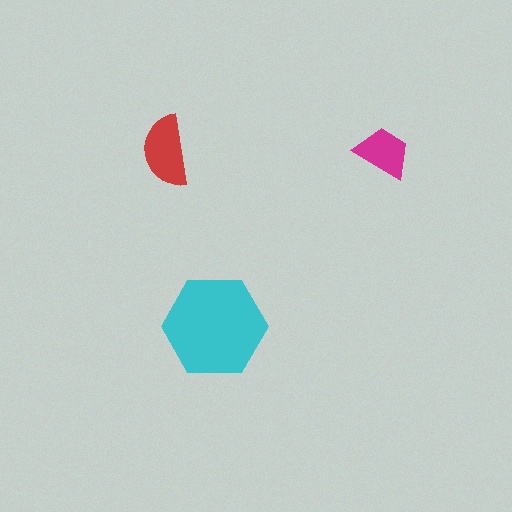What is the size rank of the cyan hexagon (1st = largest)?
1st.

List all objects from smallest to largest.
The magenta trapezoid, the red semicircle, the cyan hexagon.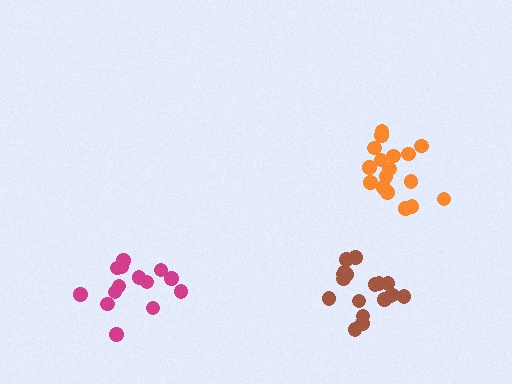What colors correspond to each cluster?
The clusters are colored: orange, magenta, brown.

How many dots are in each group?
Group 1: 17 dots, Group 2: 14 dots, Group 3: 18 dots (49 total).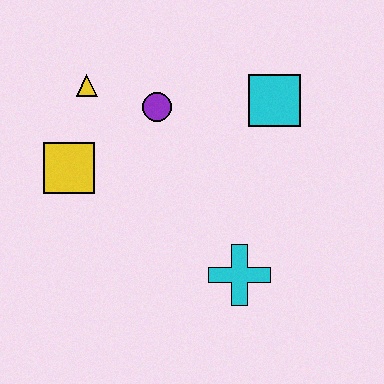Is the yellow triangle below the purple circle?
No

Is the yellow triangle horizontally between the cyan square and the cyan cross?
No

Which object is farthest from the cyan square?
The yellow square is farthest from the cyan square.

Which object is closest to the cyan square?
The purple circle is closest to the cyan square.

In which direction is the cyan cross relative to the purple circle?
The cyan cross is below the purple circle.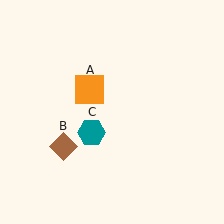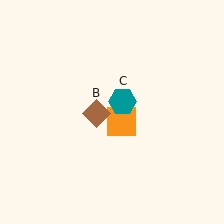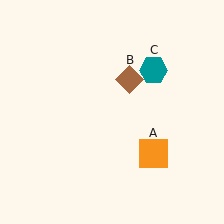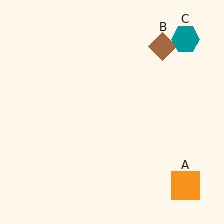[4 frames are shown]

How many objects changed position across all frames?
3 objects changed position: orange square (object A), brown diamond (object B), teal hexagon (object C).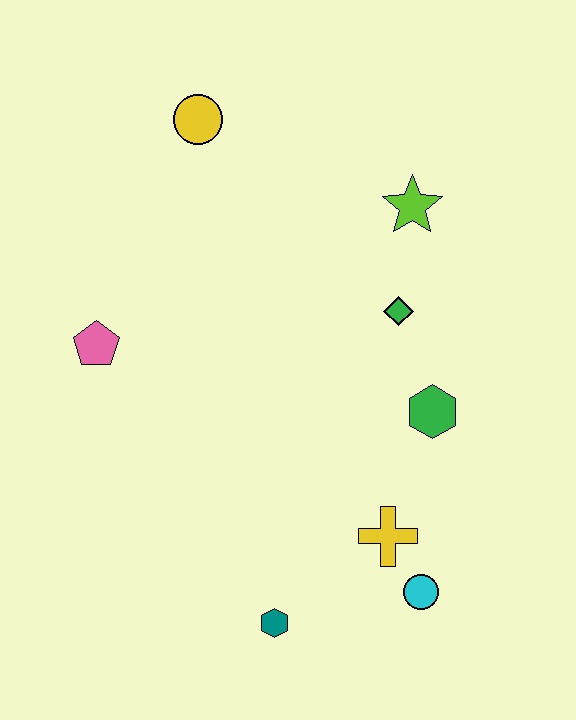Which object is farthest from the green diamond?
The teal hexagon is farthest from the green diamond.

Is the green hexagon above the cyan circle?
Yes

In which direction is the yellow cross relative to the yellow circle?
The yellow cross is below the yellow circle.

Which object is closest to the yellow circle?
The lime star is closest to the yellow circle.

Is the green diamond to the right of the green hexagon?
No